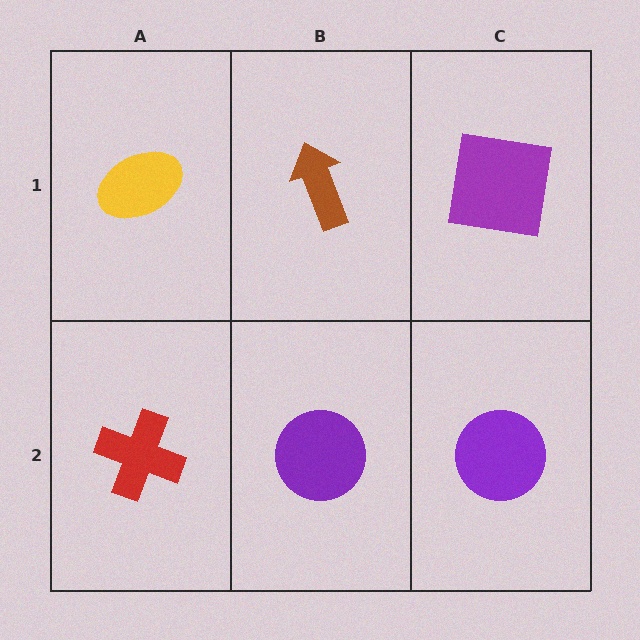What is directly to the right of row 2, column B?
A purple circle.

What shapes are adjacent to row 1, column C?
A purple circle (row 2, column C), a brown arrow (row 1, column B).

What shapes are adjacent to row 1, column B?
A purple circle (row 2, column B), a yellow ellipse (row 1, column A), a purple square (row 1, column C).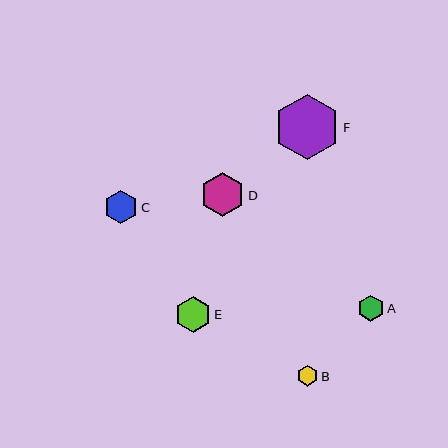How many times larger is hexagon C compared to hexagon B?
Hexagon C is approximately 1.6 times the size of hexagon B.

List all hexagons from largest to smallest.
From largest to smallest: F, D, E, C, A, B.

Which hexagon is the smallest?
Hexagon B is the smallest with a size of approximately 21 pixels.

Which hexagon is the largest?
Hexagon F is the largest with a size of approximately 65 pixels.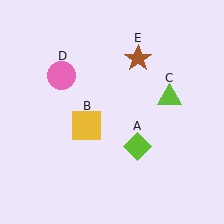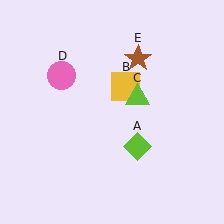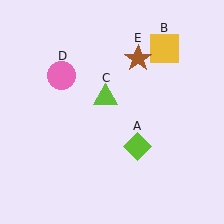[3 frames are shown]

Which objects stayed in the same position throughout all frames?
Lime diamond (object A) and pink circle (object D) and brown star (object E) remained stationary.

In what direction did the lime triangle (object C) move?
The lime triangle (object C) moved left.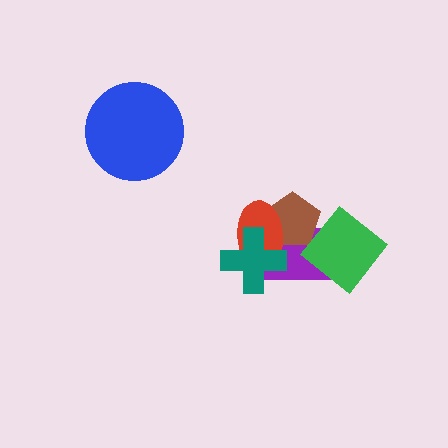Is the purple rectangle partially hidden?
Yes, it is partially covered by another shape.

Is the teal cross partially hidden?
No, no other shape covers it.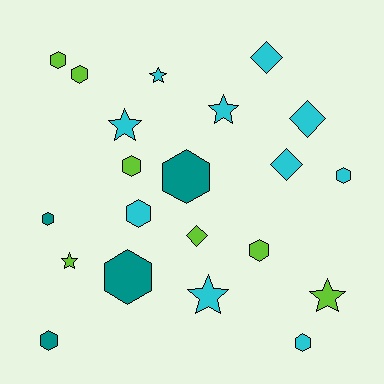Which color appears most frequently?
Cyan, with 10 objects.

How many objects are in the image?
There are 21 objects.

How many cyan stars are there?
There are 4 cyan stars.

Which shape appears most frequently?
Hexagon, with 11 objects.